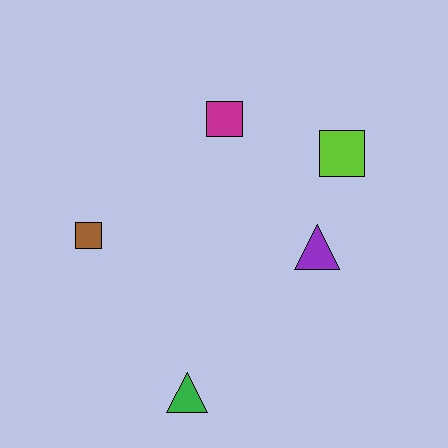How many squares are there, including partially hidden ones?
There are 3 squares.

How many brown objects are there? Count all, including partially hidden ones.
There is 1 brown object.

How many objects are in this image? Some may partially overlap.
There are 5 objects.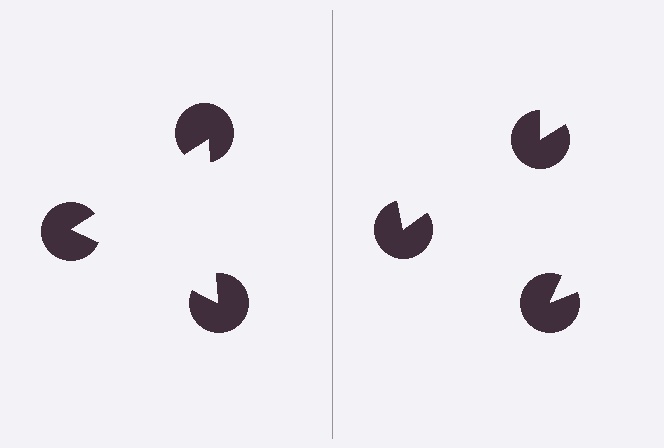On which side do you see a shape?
An illusory triangle appears on the left side. On the right side the wedge cuts are rotated, so no coherent shape forms.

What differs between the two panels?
The pac-man discs are positioned identically on both sides; only the wedge orientations differ. On the left they align to a triangle; on the right they are misaligned.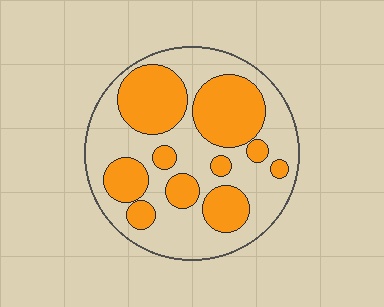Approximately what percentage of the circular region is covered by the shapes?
Approximately 40%.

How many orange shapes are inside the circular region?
10.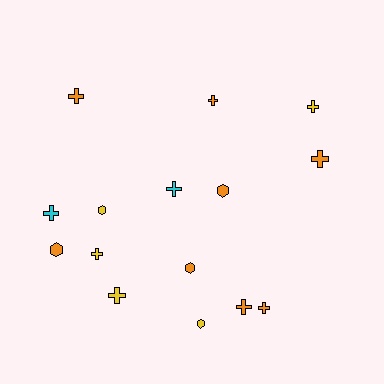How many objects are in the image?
There are 15 objects.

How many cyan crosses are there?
There are 2 cyan crosses.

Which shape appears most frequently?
Cross, with 10 objects.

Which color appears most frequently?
Orange, with 8 objects.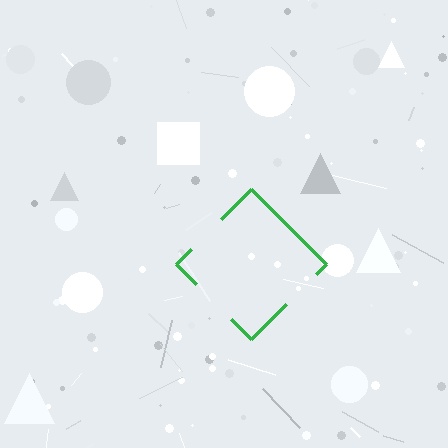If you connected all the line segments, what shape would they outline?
They would outline a diamond.